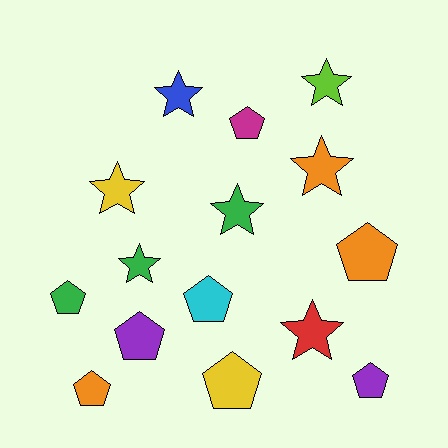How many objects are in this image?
There are 15 objects.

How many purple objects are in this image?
There are 2 purple objects.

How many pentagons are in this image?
There are 8 pentagons.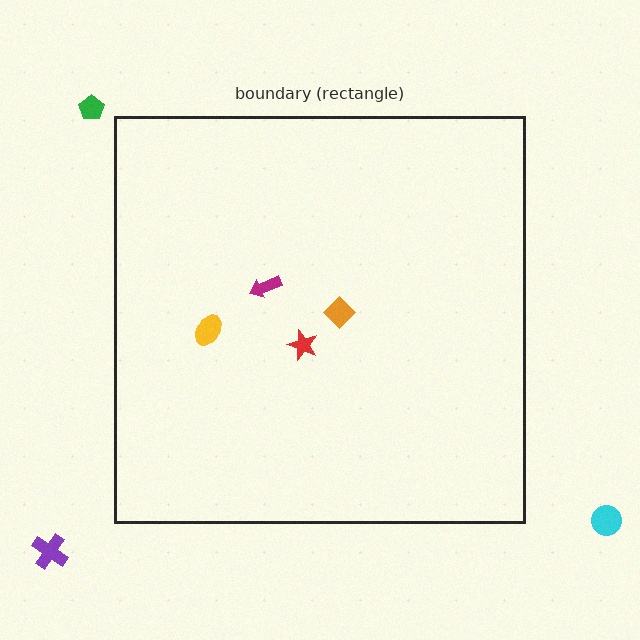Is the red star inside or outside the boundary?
Inside.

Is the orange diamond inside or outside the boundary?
Inside.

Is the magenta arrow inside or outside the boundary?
Inside.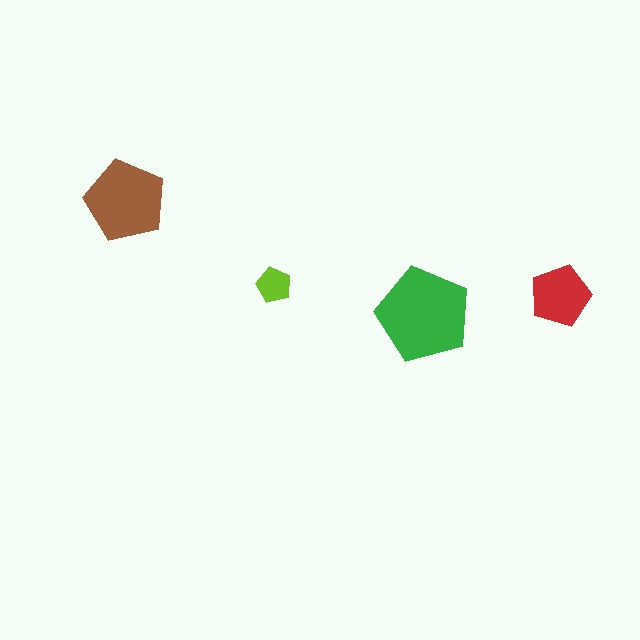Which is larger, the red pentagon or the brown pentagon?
The brown one.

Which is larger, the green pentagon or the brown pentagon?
The green one.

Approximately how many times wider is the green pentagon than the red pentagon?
About 1.5 times wider.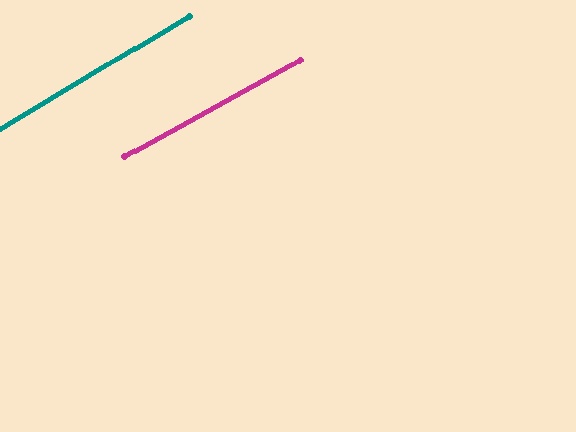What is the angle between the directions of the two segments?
Approximately 2 degrees.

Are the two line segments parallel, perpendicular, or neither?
Parallel — their directions differ by only 1.8°.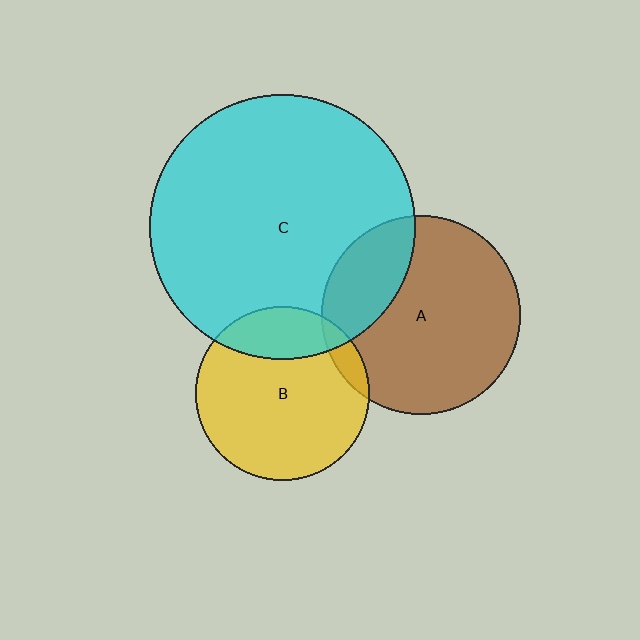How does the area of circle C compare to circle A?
Approximately 1.8 times.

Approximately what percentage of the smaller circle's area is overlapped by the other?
Approximately 10%.